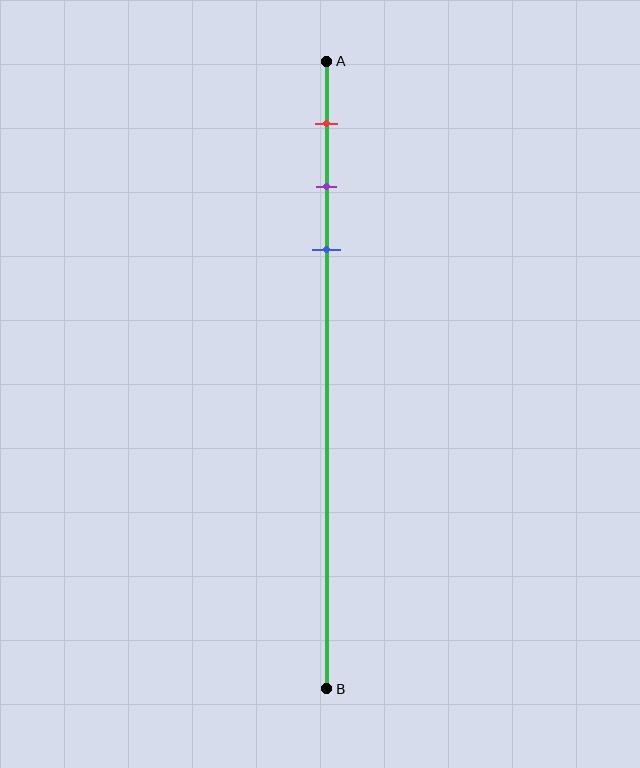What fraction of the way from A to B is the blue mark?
The blue mark is approximately 30% (0.3) of the way from A to B.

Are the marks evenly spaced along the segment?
Yes, the marks are approximately evenly spaced.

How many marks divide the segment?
There are 3 marks dividing the segment.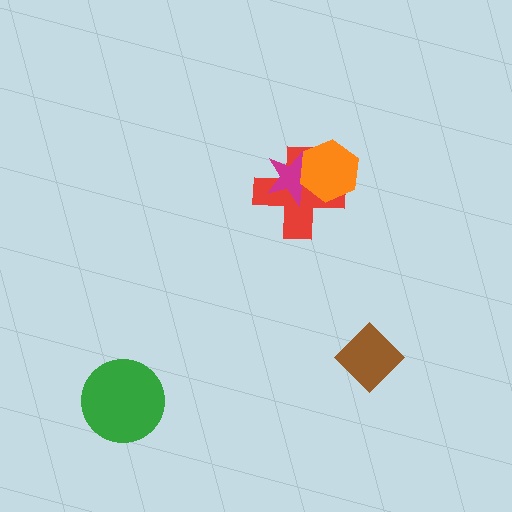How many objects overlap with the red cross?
2 objects overlap with the red cross.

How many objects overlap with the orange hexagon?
2 objects overlap with the orange hexagon.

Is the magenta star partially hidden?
Yes, it is partially covered by another shape.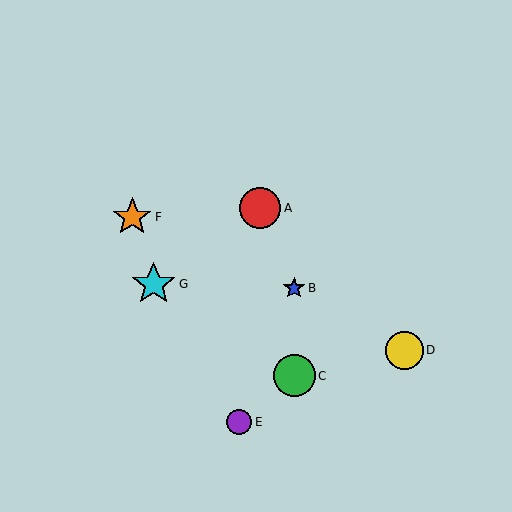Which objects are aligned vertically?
Objects B, C are aligned vertically.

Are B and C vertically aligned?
Yes, both are at x≈294.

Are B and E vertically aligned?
No, B is at x≈294 and E is at x≈239.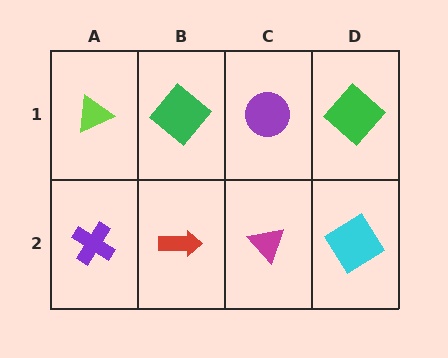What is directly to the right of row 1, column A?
A green diamond.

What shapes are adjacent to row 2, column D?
A green diamond (row 1, column D), a magenta triangle (row 2, column C).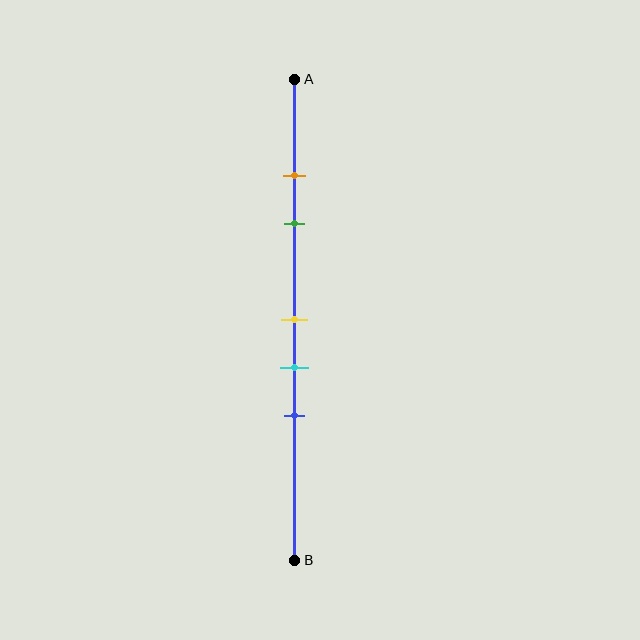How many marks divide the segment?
There are 5 marks dividing the segment.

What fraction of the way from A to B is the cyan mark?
The cyan mark is approximately 60% (0.6) of the way from A to B.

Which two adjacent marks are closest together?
The orange and green marks are the closest adjacent pair.